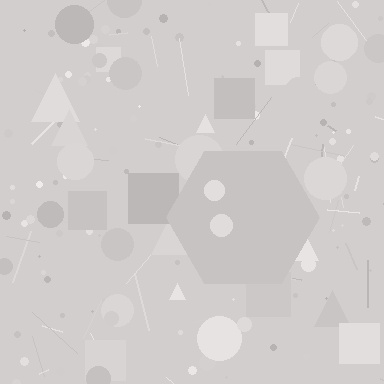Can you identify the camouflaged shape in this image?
The camouflaged shape is a hexagon.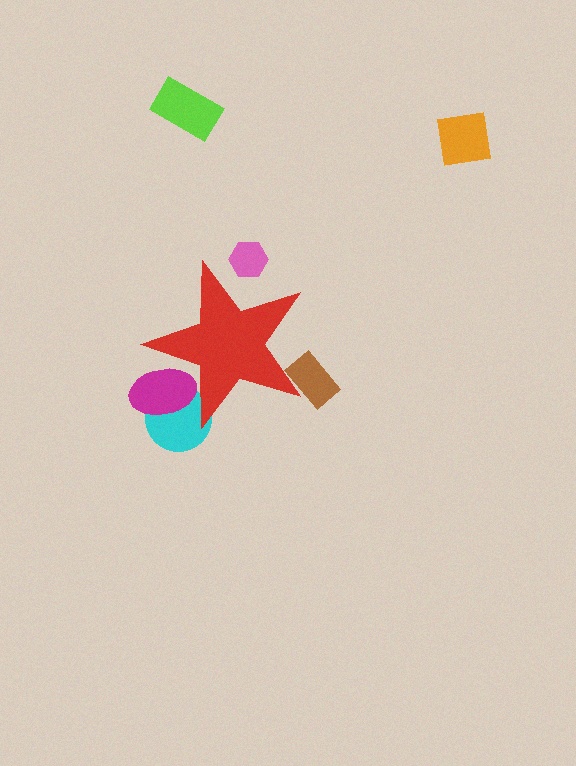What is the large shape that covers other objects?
A red star.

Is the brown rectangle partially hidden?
Yes, the brown rectangle is partially hidden behind the red star.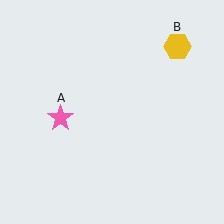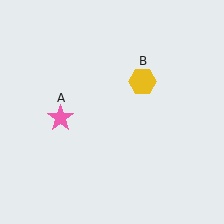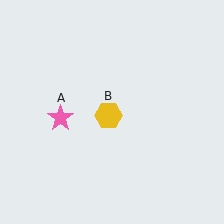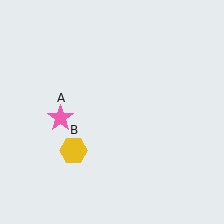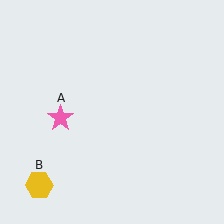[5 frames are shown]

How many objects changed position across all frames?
1 object changed position: yellow hexagon (object B).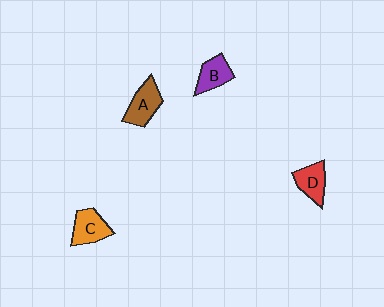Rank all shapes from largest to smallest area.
From largest to smallest: A (brown), C (orange), D (red), B (purple).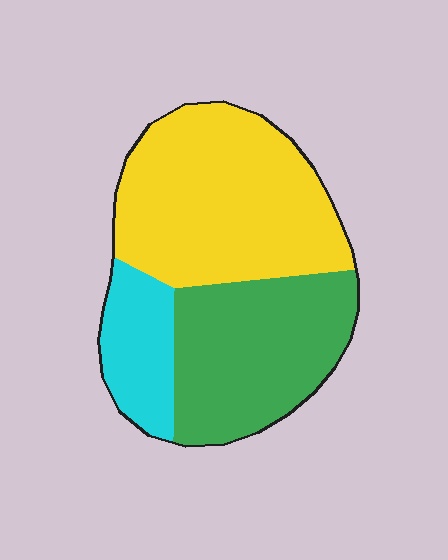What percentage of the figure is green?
Green takes up about three eighths (3/8) of the figure.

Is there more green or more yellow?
Yellow.